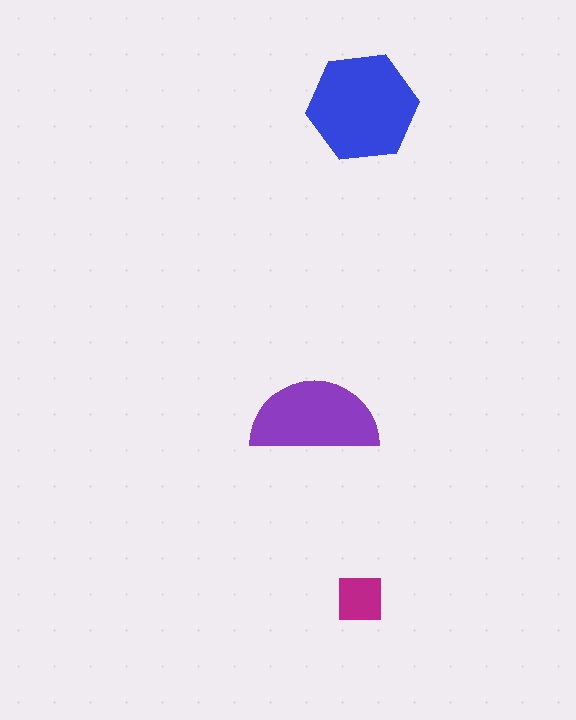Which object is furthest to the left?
The purple semicircle is leftmost.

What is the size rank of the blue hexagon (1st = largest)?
1st.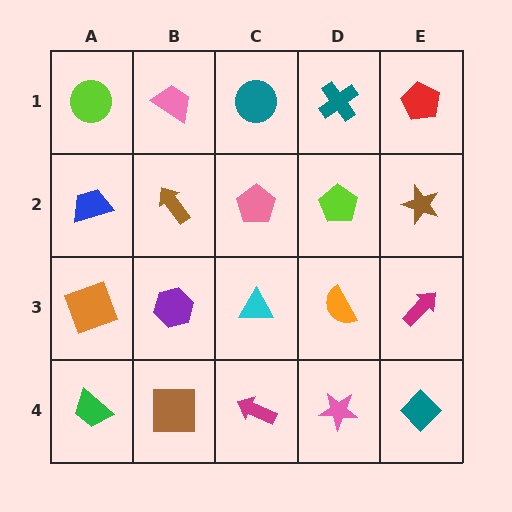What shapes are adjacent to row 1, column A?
A blue trapezoid (row 2, column A), a pink trapezoid (row 1, column B).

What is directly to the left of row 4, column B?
A green trapezoid.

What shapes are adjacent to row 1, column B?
A brown arrow (row 2, column B), a lime circle (row 1, column A), a teal circle (row 1, column C).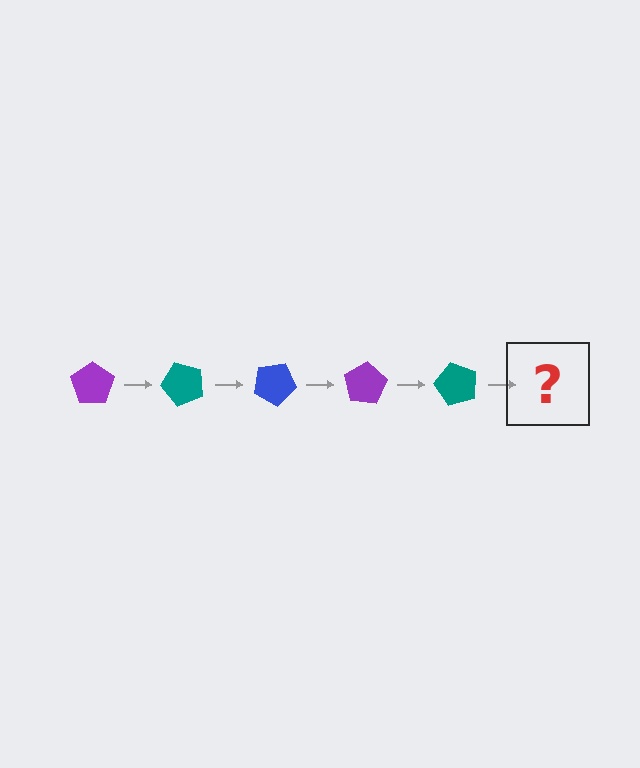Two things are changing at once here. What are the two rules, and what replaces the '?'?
The two rules are that it rotates 50 degrees each step and the color cycles through purple, teal, and blue. The '?' should be a blue pentagon, rotated 250 degrees from the start.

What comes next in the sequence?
The next element should be a blue pentagon, rotated 250 degrees from the start.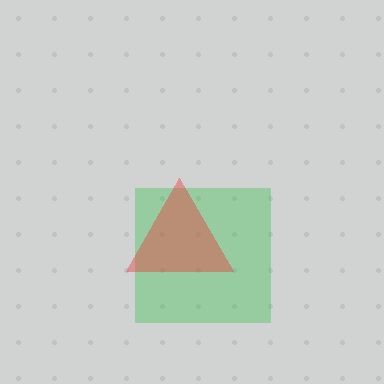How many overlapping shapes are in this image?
There are 2 overlapping shapes in the image.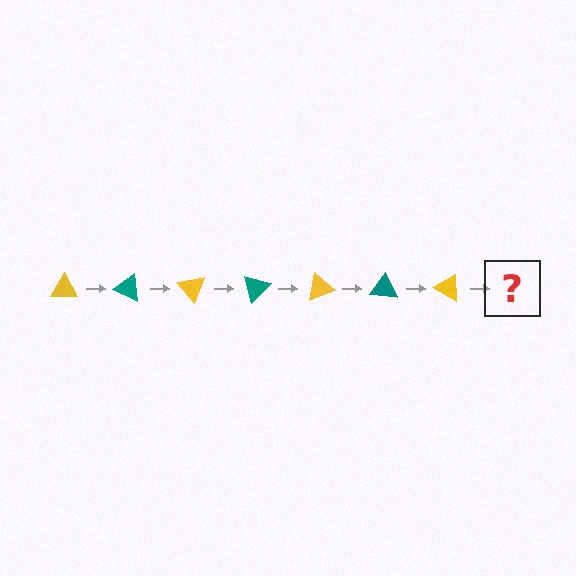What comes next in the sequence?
The next element should be a teal triangle, rotated 175 degrees from the start.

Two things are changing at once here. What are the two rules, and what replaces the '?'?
The two rules are that it rotates 25 degrees each step and the color cycles through yellow and teal. The '?' should be a teal triangle, rotated 175 degrees from the start.